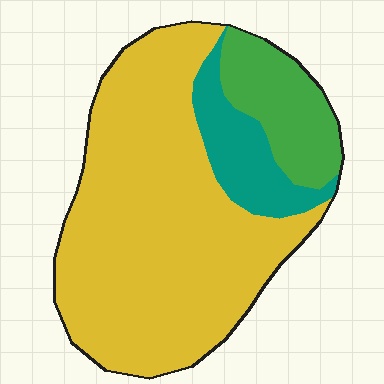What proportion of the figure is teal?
Teal takes up about one eighth (1/8) of the figure.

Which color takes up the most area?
Yellow, at roughly 70%.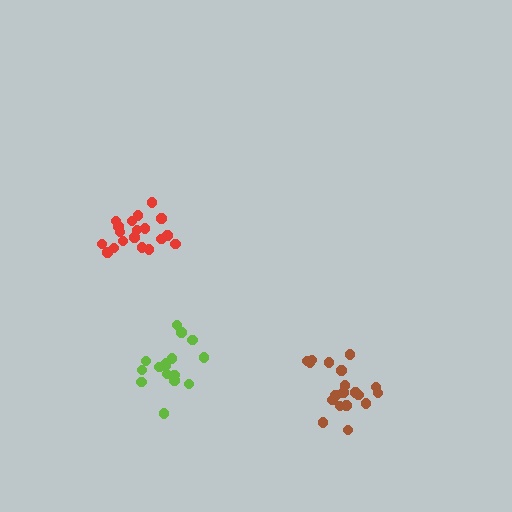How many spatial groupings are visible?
There are 3 spatial groupings.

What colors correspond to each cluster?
The clusters are colored: red, brown, lime.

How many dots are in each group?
Group 1: 19 dots, Group 2: 19 dots, Group 3: 17 dots (55 total).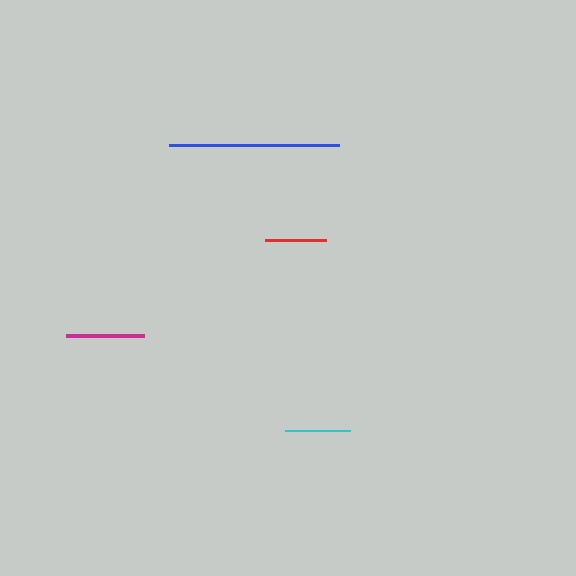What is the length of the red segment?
The red segment is approximately 61 pixels long.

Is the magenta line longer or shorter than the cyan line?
The magenta line is longer than the cyan line.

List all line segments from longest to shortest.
From longest to shortest: blue, magenta, cyan, red.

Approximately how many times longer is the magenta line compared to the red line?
The magenta line is approximately 1.3 times the length of the red line.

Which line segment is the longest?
The blue line is the longest at approximately 170 pixels.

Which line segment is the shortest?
The red line is the shortest at approximately 61 pixels.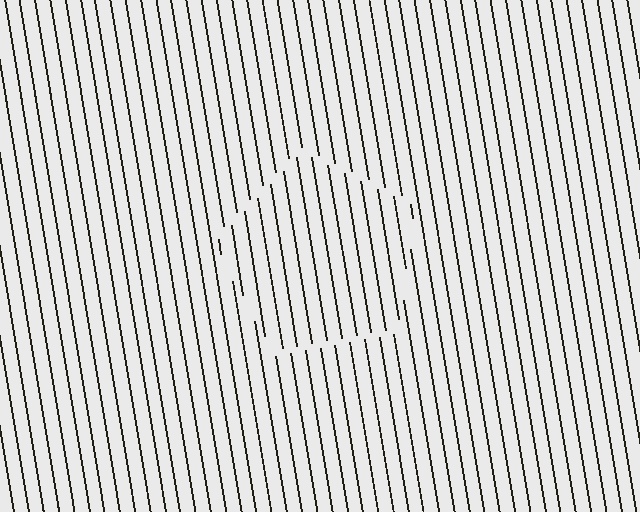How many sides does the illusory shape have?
5 sides — the line-ends trace a pentagon.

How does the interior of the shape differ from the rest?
The interior of the shape contains the same grating, shifted by half a period — the contour is defined by the phase discontinuity where line-ends from the inner and outer gratings abut.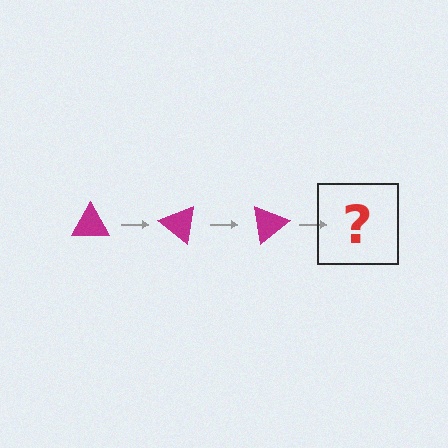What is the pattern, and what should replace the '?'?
The pattern is that the triangle rotates 40 degrees each step. The '?' should be a magenta triangle rotated 120 degrees.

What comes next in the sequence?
The next element should be a magenta triangle rotated 120 degrees.